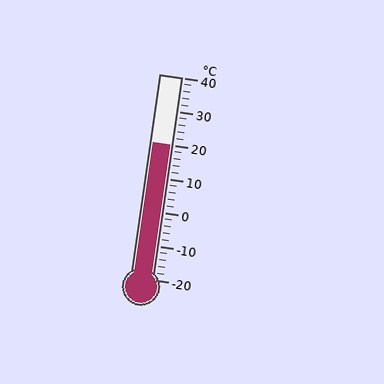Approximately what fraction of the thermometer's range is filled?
The thermometer is filled to approximately 65% of its range.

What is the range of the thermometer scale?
The thermometer scale ranges from -20°C to 40°C.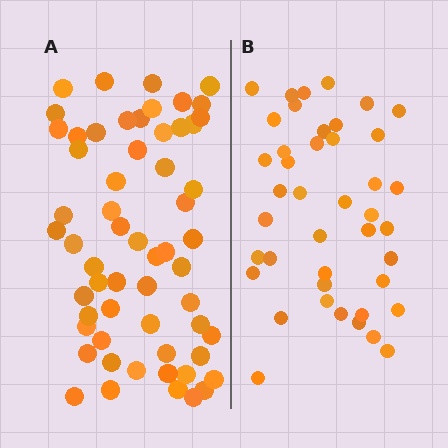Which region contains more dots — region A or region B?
Region A (the left region) has more dots.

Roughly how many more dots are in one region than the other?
Region A has approximately 15 more dots than region B.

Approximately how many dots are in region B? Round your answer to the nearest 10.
About 40 dots. (The exact count is 42, which rounds to 40.)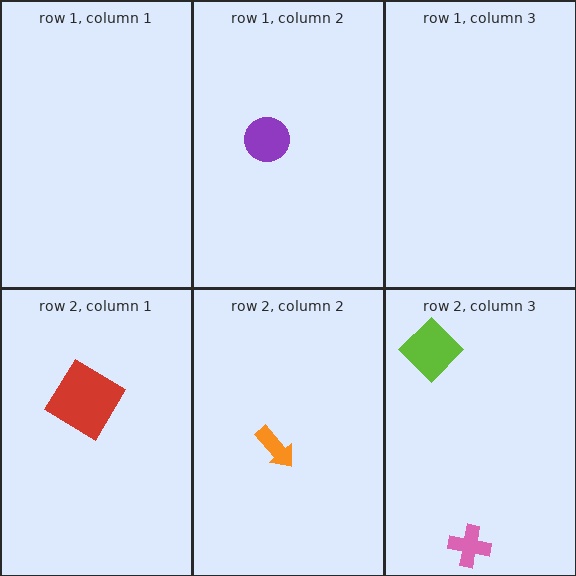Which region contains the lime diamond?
The row 2, column 3 region.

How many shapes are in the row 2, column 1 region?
1.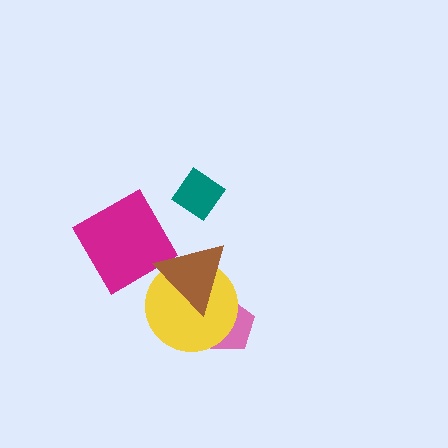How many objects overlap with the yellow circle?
2 objects overlap with the yellow circle.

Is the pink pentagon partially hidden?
Yes, it is partially covered by another shape.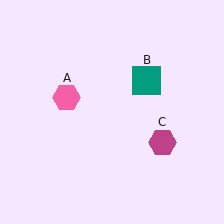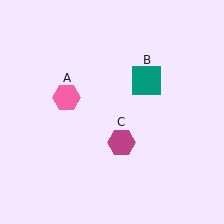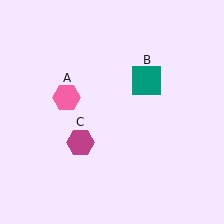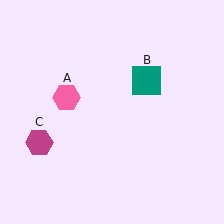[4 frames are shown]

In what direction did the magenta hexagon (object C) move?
The magenta hexagon (object C) moved left.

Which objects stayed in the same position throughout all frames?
Pink hexagon (object A) and teal square (object B) remained stationary.